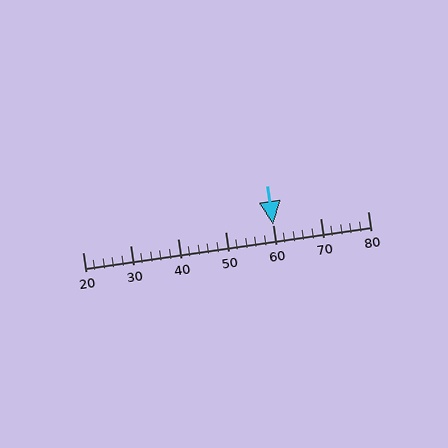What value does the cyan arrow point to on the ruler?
The cyan arrow points to approximately 60.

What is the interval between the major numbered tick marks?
The major tick marks are spaced 10 units apart.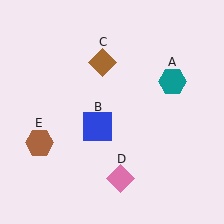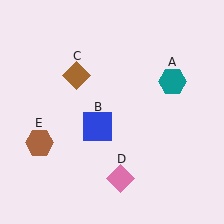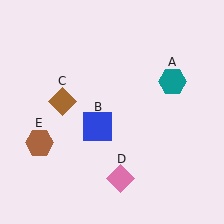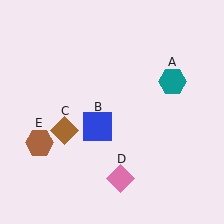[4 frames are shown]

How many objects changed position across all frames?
1 object changed position: brown diamond (object C).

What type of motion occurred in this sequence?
The brown diamond (object C) rotated counterclockwise around the center of the scene.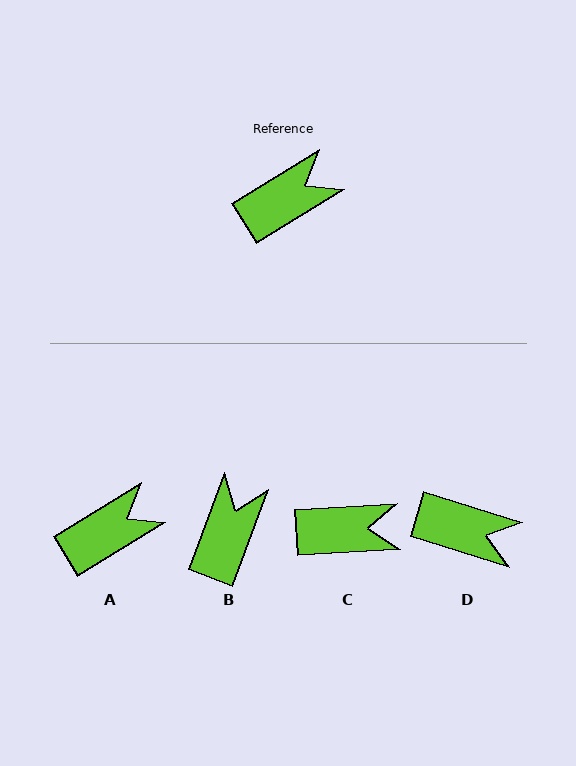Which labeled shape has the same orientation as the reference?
A.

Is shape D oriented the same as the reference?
No, it is off by about 49 degrees.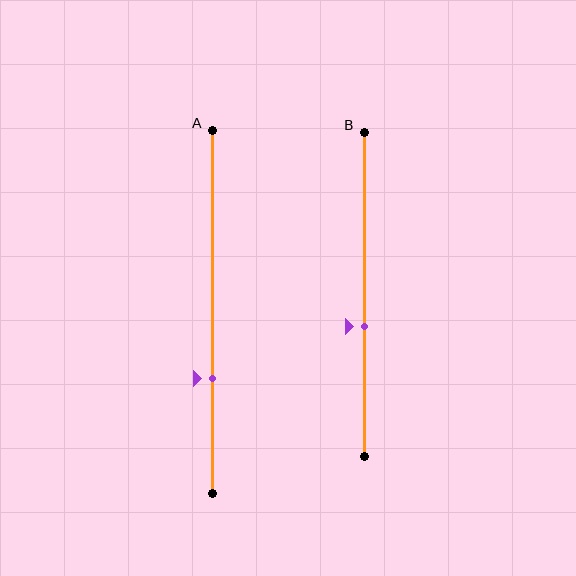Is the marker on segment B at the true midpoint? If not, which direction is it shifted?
No, the marker on segment B is shifted downward by about 10% of the segment length.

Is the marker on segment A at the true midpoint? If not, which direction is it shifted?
No, the marker on segment A is shifted downward by about 18% of the segment length.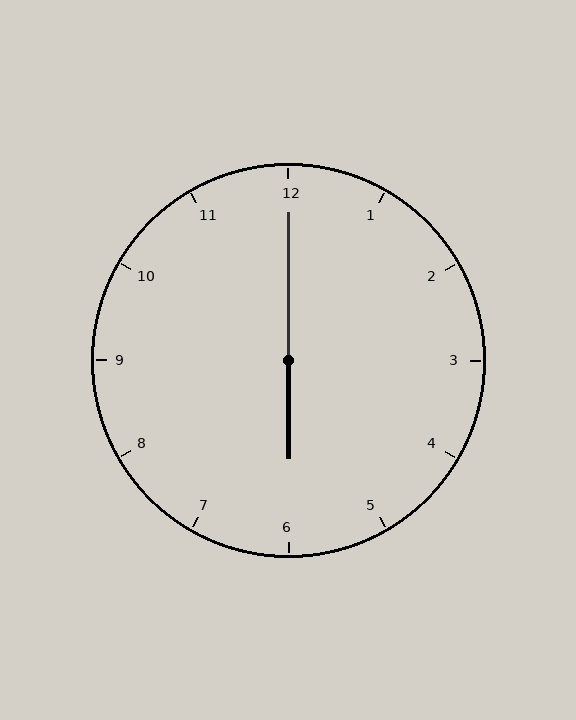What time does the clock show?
6:00.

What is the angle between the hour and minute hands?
Approximately 180 degrees.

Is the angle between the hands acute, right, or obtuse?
It is obtuse.